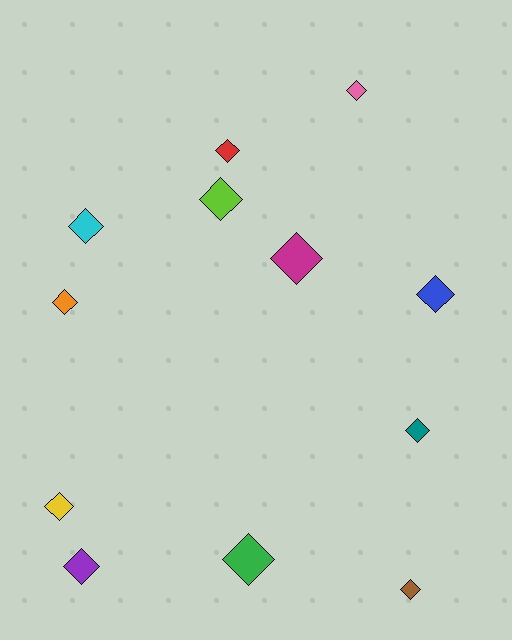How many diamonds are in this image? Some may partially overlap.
There are 12 diamonds.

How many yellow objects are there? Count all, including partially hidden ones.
There is 1 yellow object.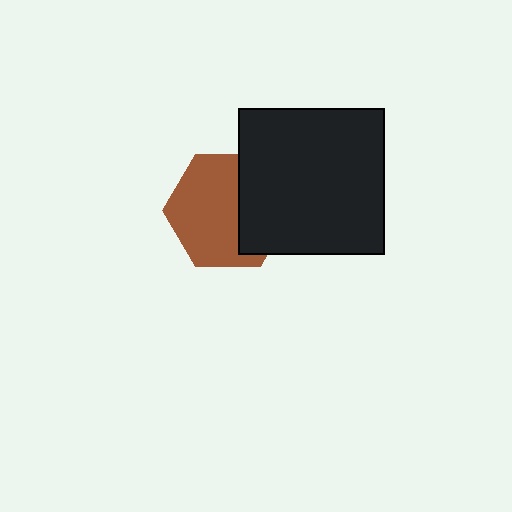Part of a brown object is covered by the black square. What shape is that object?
It is a hexagon.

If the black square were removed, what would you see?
You would see the complete brown hexagon.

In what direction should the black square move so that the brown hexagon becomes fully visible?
The black square should move right. That is the shortest direction to clear the overlap and leave the brown hexagon fully visible.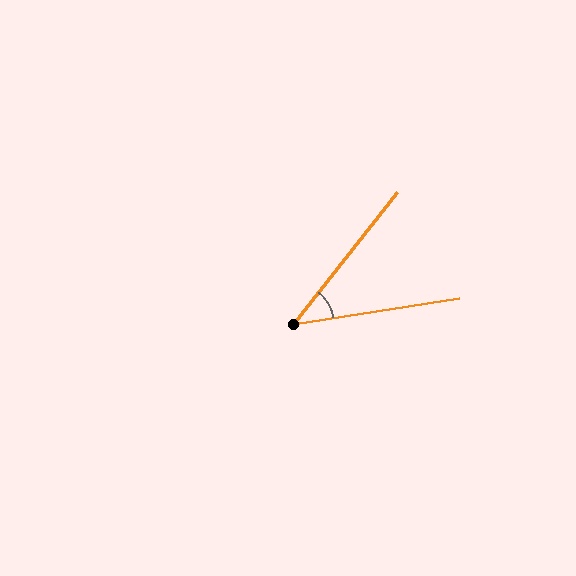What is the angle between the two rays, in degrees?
Approximately 43 degrees.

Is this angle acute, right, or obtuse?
It is acute.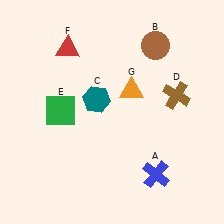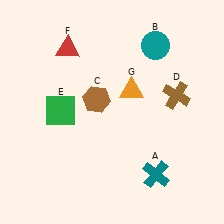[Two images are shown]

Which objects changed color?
A changed from blue to teal. B changed from brown to teal. C changed from teal to brown.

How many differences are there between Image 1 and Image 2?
There are 3 differences between the two images.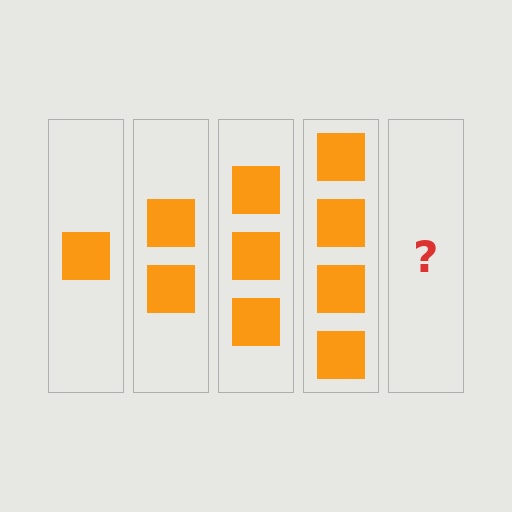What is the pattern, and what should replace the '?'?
The pattern is that each step adds one more square. The '?' should be 5 squares.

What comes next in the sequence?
The next element should be 5 squares.